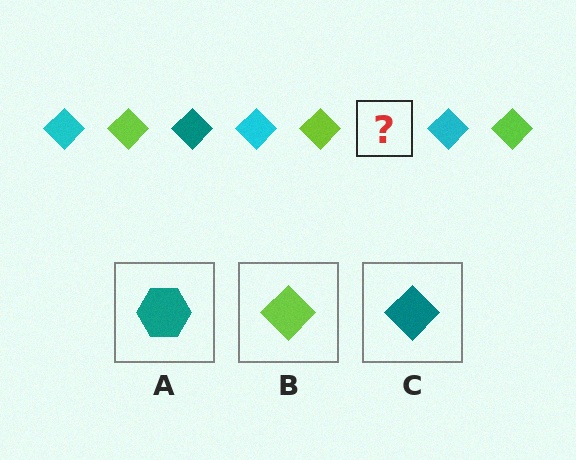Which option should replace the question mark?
Option C.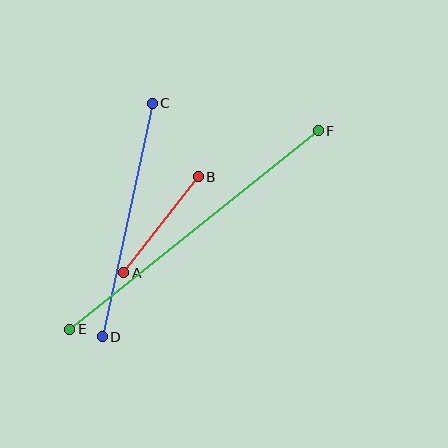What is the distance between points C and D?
The distance is approximately 238 pixels.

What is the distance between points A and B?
The distance is approximately 122 pixels.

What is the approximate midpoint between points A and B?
The midpoint is at approximately (161, 225) pixels.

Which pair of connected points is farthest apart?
Points E and F are farthest apart.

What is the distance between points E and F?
The distance is approximately 318 pixels.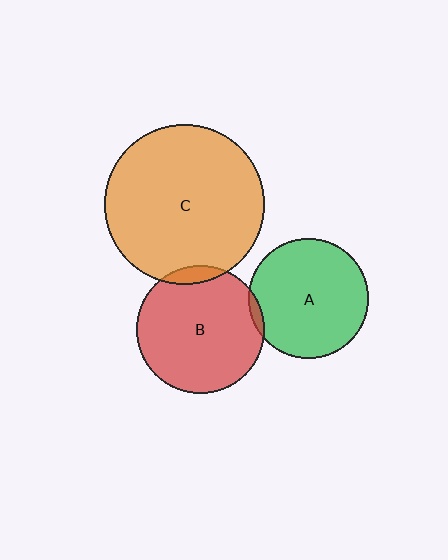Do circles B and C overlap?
Yes.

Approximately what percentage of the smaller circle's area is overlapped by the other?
Approximately 5%.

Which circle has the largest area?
Circle C (orange).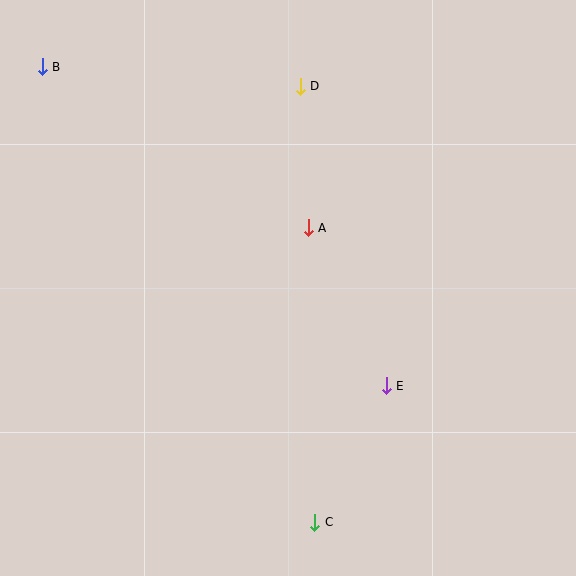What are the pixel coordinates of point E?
Point E is at (386, 386).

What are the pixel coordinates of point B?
Point B is at (42, 67).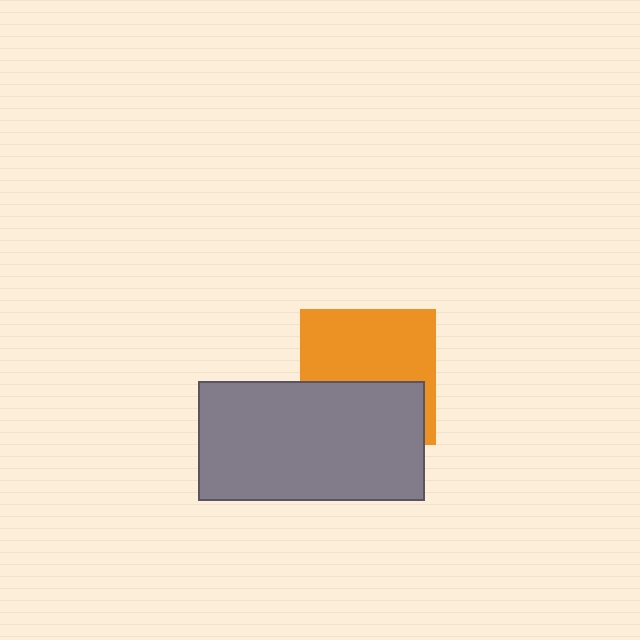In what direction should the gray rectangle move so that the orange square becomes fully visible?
The gray rectangle should move down. That is the shortest direction to clear the overlap and leave the orange square fully visible.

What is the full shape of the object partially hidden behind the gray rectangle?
The partially hidden object is an orange square.